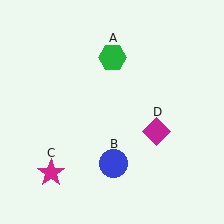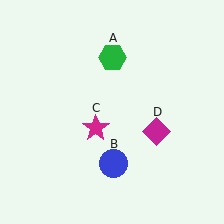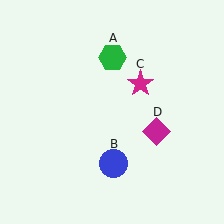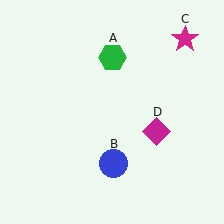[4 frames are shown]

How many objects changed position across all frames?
1 object changed position: magenta star (object C).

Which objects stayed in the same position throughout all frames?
Green hexagon (object A) and blue circle (object B) and magenta diamond (object D) remained stationary.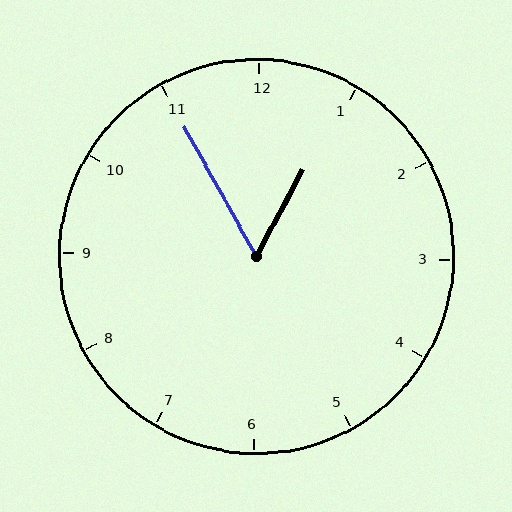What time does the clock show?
12:55.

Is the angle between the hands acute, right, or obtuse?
It is acute.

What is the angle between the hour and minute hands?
Approximately 58 degrees.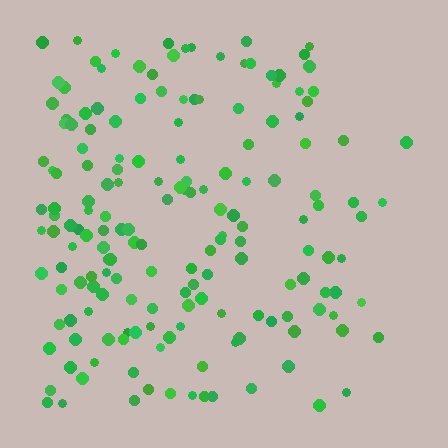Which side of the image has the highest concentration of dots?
The left.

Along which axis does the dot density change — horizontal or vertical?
Horizontal.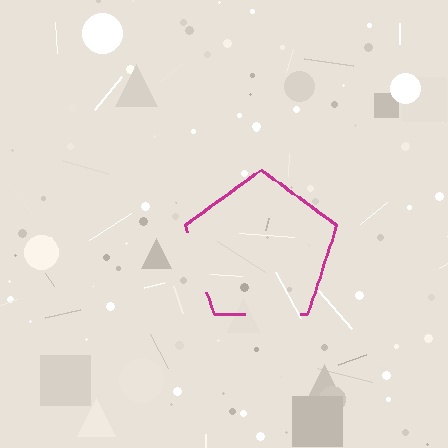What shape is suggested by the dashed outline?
The dashed outline suggests a pentagon.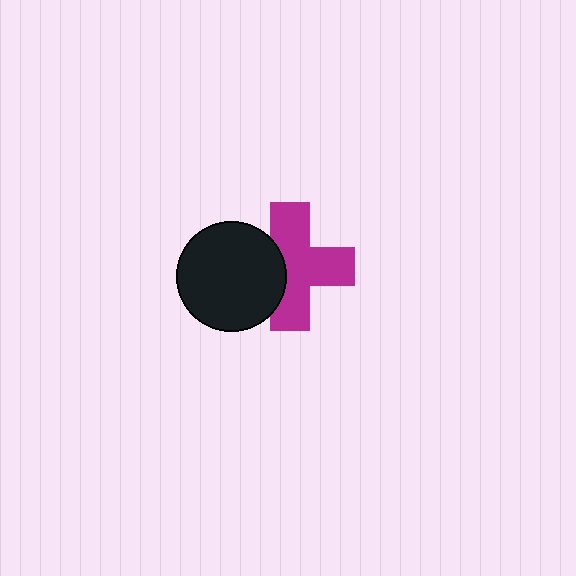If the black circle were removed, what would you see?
You would see the complete magenta cross.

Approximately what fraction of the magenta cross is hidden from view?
Roughly 31% of the magenta cross is hidden behind the black circle.